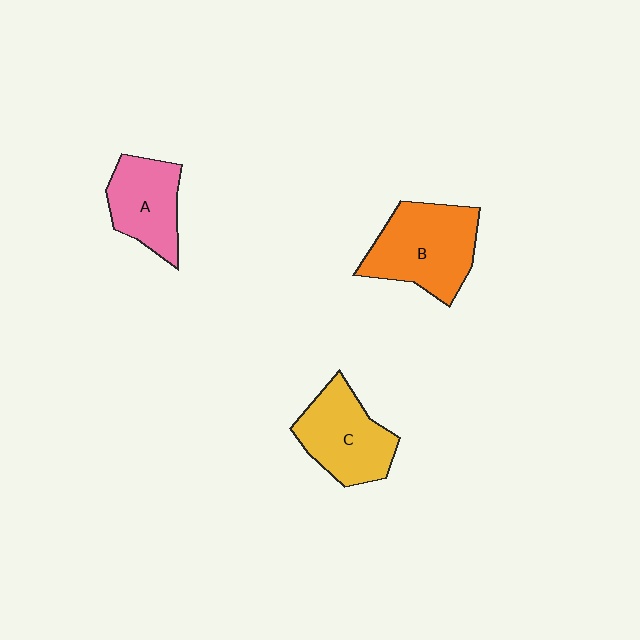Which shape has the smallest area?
Shape A (pink).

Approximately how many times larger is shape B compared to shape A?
Approximately 1.4 times.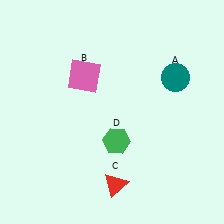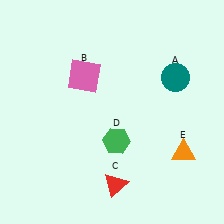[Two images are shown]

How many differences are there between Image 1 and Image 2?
There is 1 difference between the two images.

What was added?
An orange triangle (E) was added in Image 2.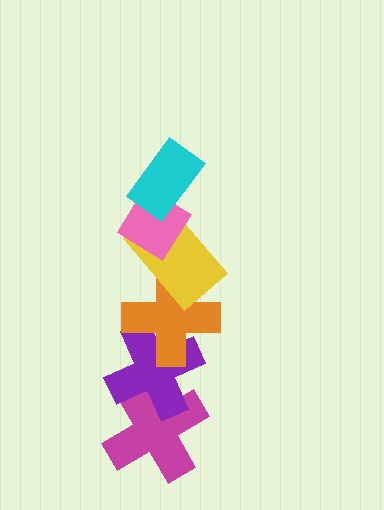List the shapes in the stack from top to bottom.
From top to bottom: the cyan rectangle, the pink diamond, the yellow rectangle, the orange cross, the purple cross, the magenta cross.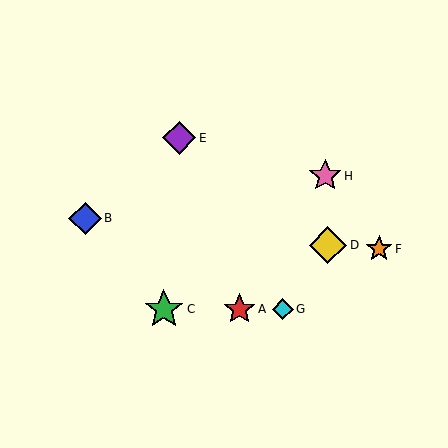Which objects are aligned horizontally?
Objects A, C, G are aligned horizontally.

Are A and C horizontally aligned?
Yes, both are at y≈309.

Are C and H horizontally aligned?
No, C is at y≈309 and H is at y≈176.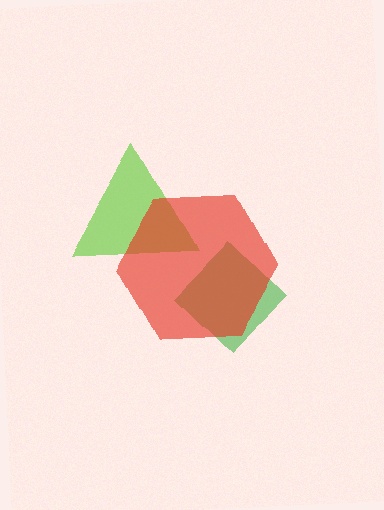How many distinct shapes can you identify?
There are 3 distinct shapes: a green diamond, a lime triangle, a red hexagon.